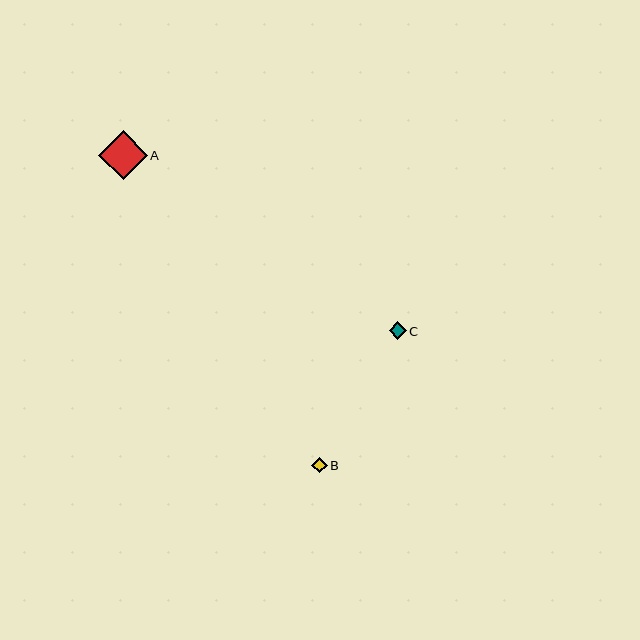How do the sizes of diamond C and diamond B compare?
Diamond C and diamond B are approximately the same size.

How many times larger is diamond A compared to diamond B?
Diamond A is approximately 3.1 times the size of diamond B.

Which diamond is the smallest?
Diamond B is the smallest with a size of approximately 16 pixels.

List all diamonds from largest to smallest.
From largest to smallest: A, C, B.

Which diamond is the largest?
Diamond A is the largest with a size of approximately 48 pixels.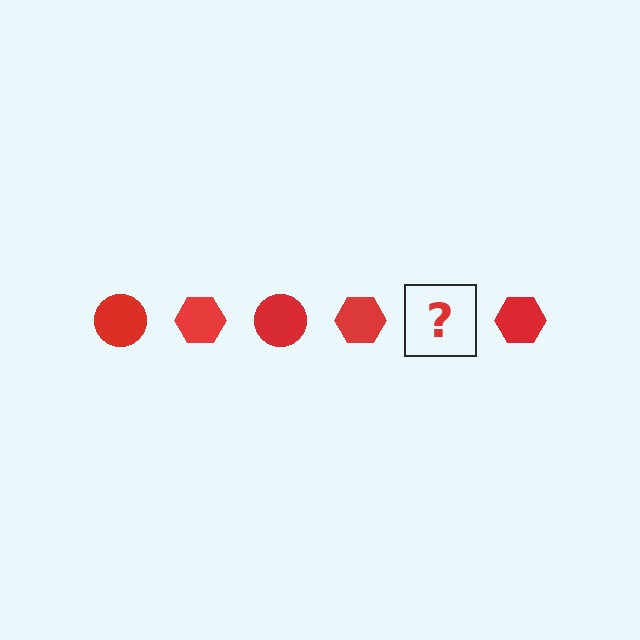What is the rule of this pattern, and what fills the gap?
The rule is that the pattern cycles through circle, hexagon shapes in red. The gap should be filled with a red circle.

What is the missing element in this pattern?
The missing element is a red circle.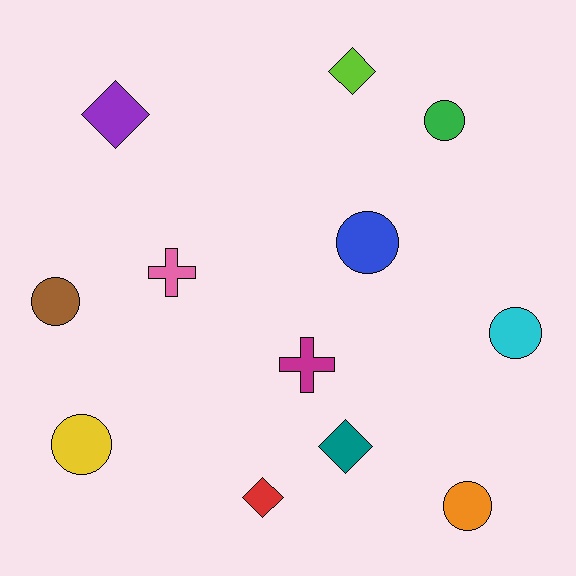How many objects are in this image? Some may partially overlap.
There are 12 objects.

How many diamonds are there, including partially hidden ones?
There are 4 diamonds.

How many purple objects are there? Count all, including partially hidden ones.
There is 1 purple object.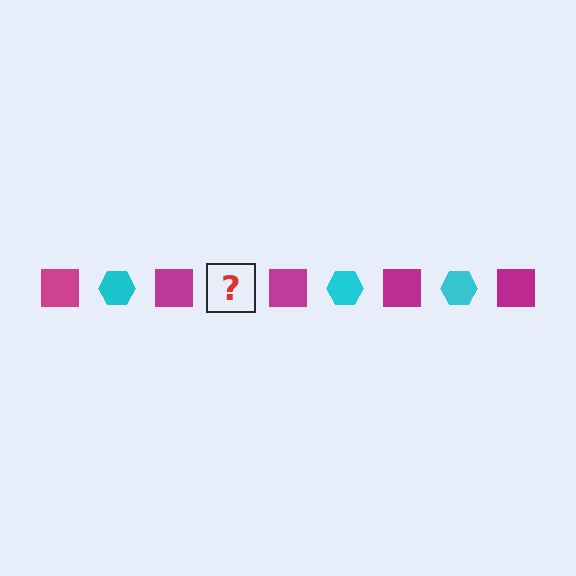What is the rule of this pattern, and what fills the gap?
The rule is that the pattern alternates between magenta square and cyan hexagon. The gap should be filled with a cyan hexagon.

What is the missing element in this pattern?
The missing element is a cyan hexagon.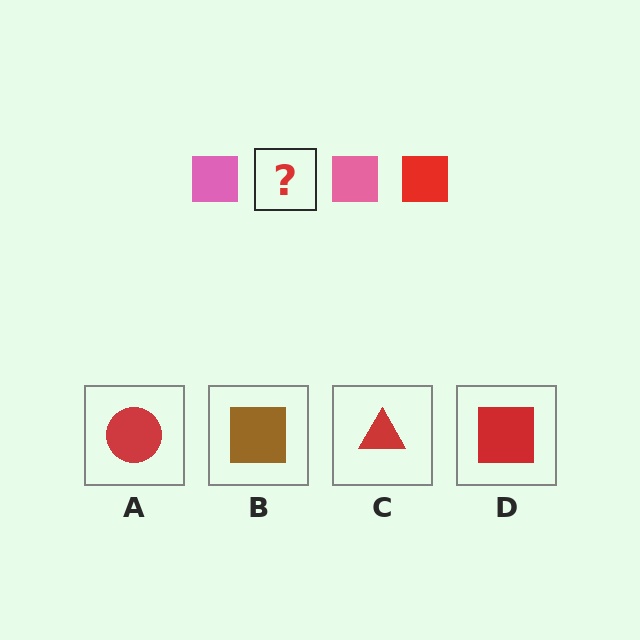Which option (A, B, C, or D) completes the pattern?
D.